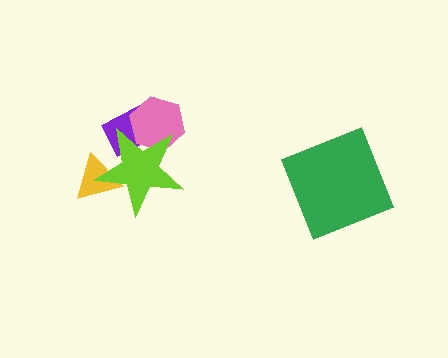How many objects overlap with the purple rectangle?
2 objects overlap with the purple rectangle.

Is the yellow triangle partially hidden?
Yes, it is partially covered by another shape.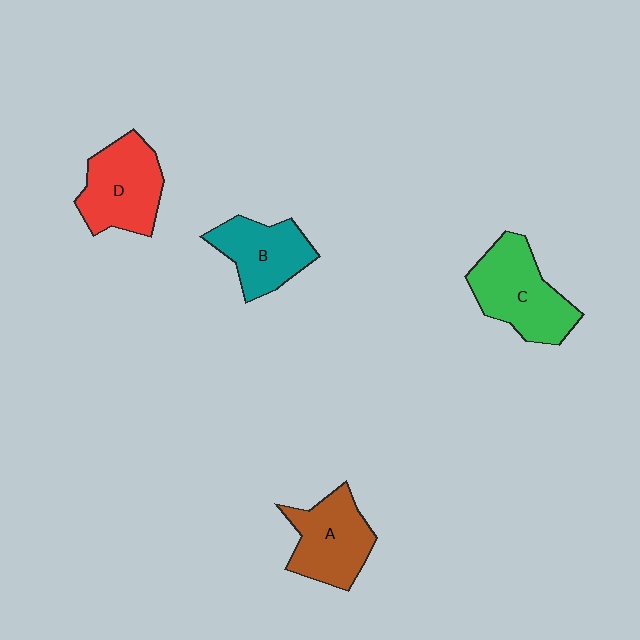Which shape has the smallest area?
Shape B (teal).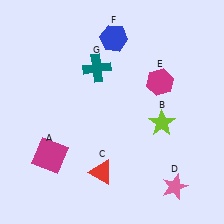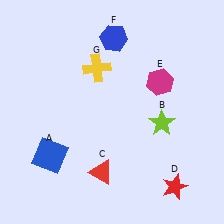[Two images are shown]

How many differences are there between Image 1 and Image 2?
There are 3 differences between the two images.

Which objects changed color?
A changed from magenta to blue. D changed from pink to red. G changed from teal to yellow.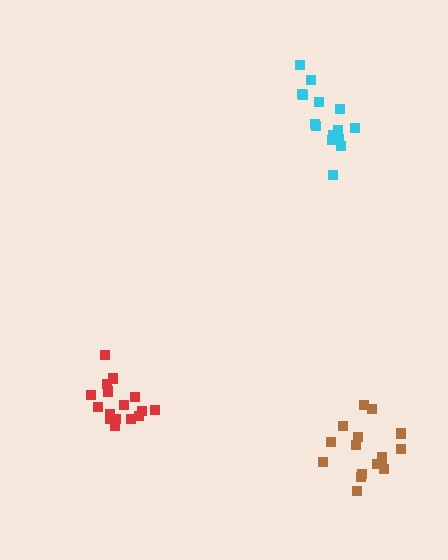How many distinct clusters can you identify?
There are 3 distinct clusters.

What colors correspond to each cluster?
The clusters are colored: red, brown, cyan.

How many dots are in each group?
Group 1: 16 dots, Group 2: 16 dots, Group 3: 15 dots (47 total).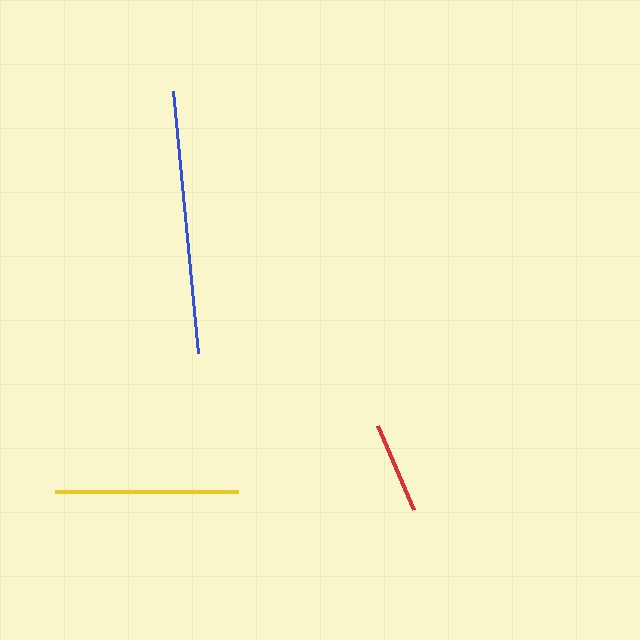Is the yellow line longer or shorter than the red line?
The yellow line is longer than the red line.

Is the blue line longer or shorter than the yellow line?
The blue line is longer than the yellow line.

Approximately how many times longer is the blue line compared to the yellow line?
The blue line is approximately 1.4 times the length of the yellow line.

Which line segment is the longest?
The blue line is the longest at approximately 263 pixels.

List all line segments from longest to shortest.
From longest to shortest: blue, yellow, red.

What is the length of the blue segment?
The blue segment is approximately 263 pixels long.